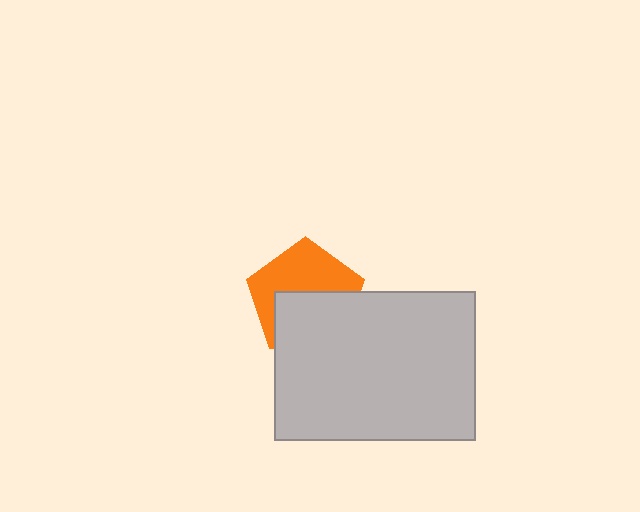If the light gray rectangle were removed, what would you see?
You would see the complete orange pentagon.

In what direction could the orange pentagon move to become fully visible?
The orange pentagon could move up. That would shift it out from behind the light gray rectangle entirely.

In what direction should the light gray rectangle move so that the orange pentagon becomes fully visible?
The light gray rectangle should move down. That is the shortest direction to clear the overlap and leave the orange pentagon fully visible.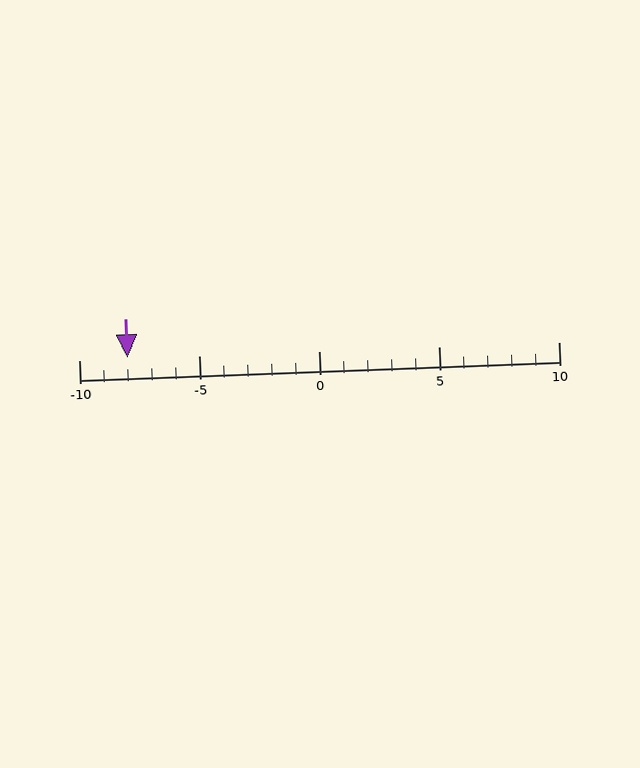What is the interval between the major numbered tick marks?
The major tick marks are spaced 5 units apart.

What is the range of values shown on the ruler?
The ruler shows values from -10 to 10.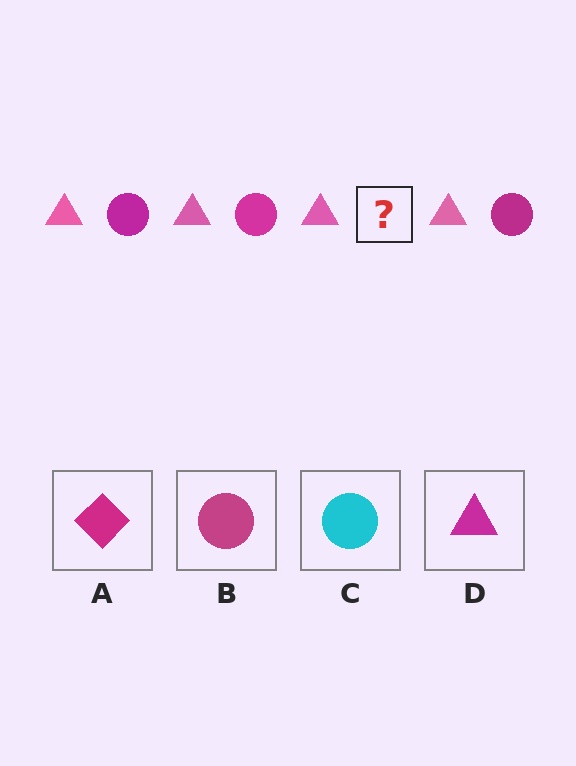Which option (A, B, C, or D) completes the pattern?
B.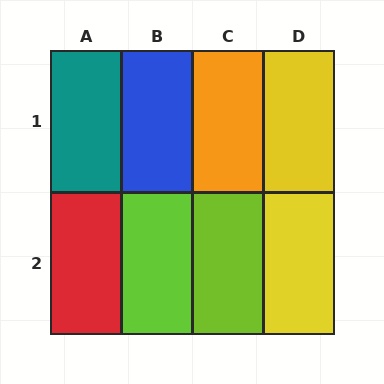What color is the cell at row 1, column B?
Blue.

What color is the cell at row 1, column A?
Teal.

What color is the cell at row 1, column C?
Orange.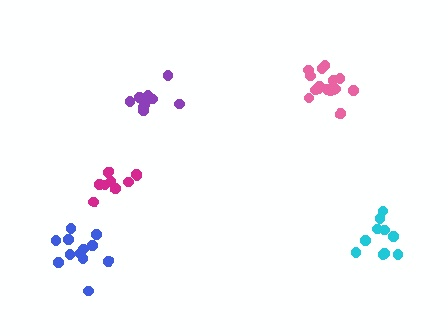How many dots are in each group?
Group 1: 15 dots, Group 2: 10 dots, Group 3: 13 dots, Group 4: 10 dots, Group 5: 9 dots (57 total).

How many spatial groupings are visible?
There are 5 spatial groupings.